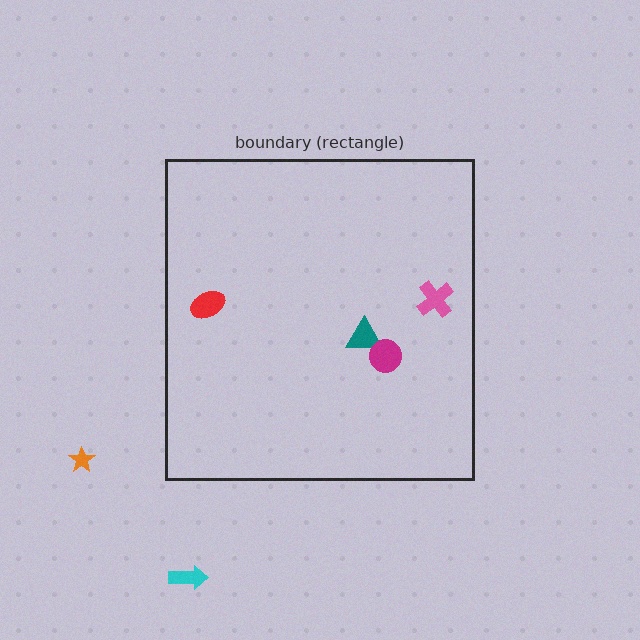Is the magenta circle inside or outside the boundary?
Inside.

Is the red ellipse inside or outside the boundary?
Inside.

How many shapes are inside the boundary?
4 inside, 2 outside.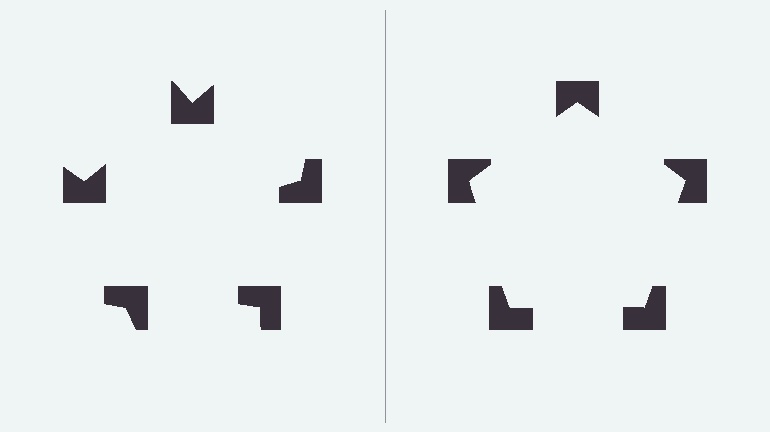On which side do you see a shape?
An illusory pentagon appears on the right side. On the left side the wedge cuts are rotated, so no coherent shape forms.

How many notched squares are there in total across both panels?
10 — 5 on each side.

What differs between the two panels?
The notched squares are positioned identically on both sides; only the wedge orientations differ. On the right they align to a pentagon; on the left they are misaligned.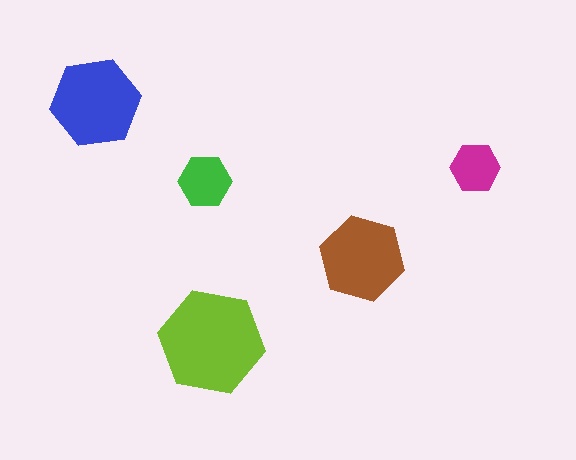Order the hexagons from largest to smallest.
the lime one, the blue one, the brown one, the green one, the magenta one.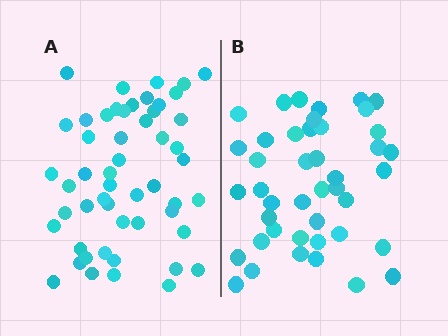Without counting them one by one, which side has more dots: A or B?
Region A (the left region) has more dots.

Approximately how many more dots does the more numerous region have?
Region A has roughly 8 or so more dots than region B.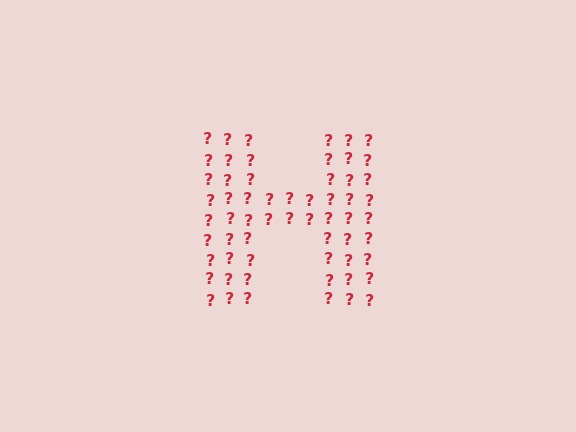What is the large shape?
The large shape is the letter H.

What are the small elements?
The small elements are question marks.